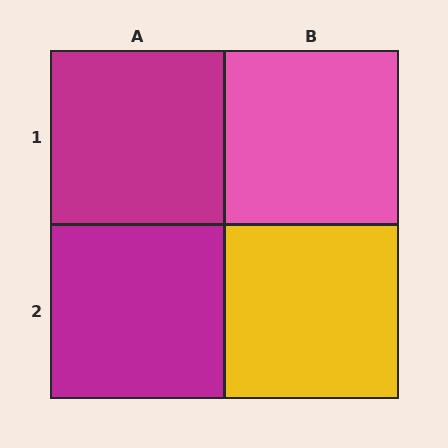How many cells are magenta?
2 cells are magenta.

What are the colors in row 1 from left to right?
Magenta, pink.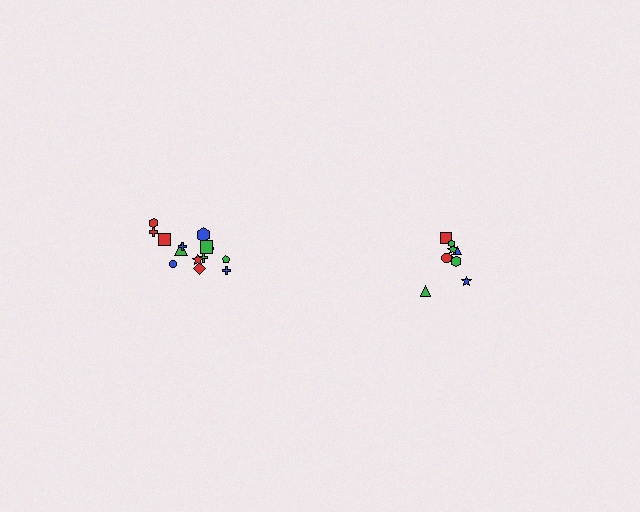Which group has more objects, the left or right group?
The left group.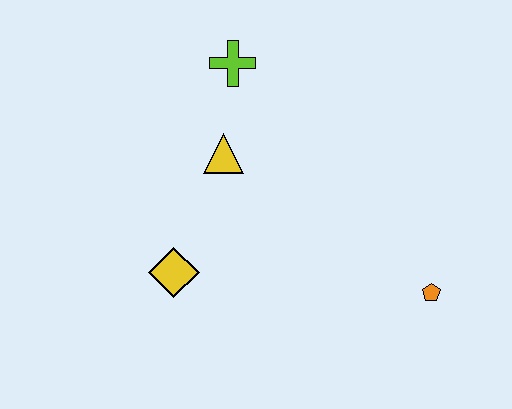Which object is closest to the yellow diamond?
The yellow triangle is closest to the yellow diamond.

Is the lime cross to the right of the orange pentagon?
No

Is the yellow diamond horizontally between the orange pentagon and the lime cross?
No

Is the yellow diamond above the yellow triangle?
No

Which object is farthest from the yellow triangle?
The orange pentagon is farthest from the yellow triangle.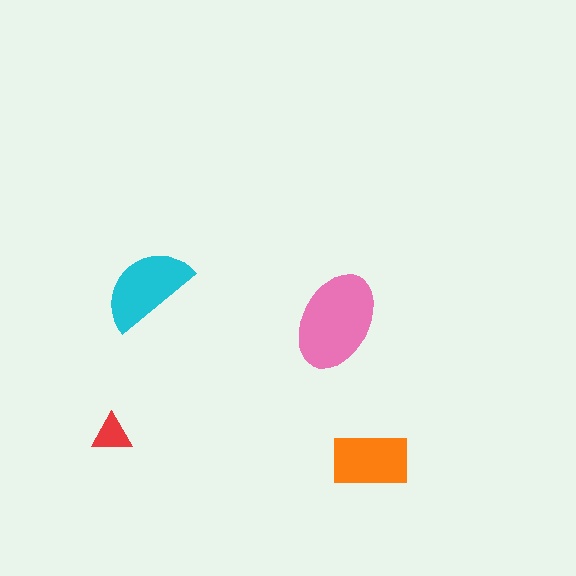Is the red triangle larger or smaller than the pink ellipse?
Smaller.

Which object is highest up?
The cyan semicircle is topmost.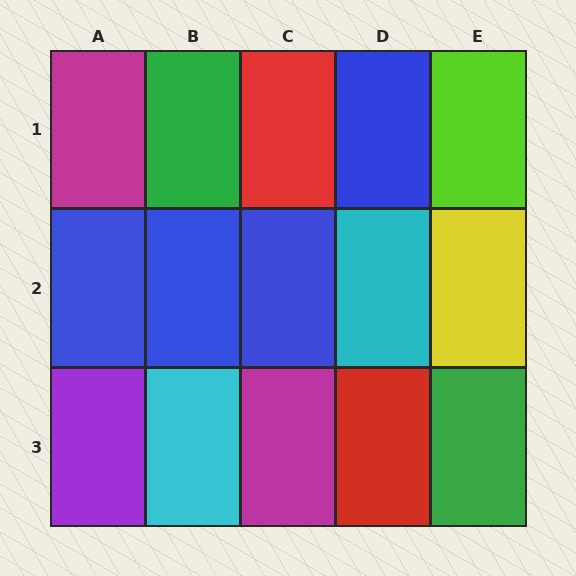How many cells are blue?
4 cells are blue.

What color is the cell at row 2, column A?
Blue.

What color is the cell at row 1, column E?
Lime.